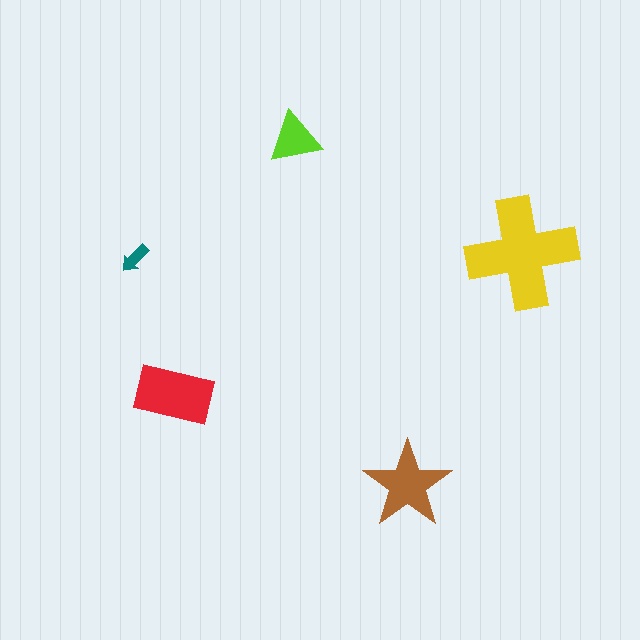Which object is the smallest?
The teal arrow.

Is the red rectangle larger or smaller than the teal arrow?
Larger.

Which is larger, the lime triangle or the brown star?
The brown star.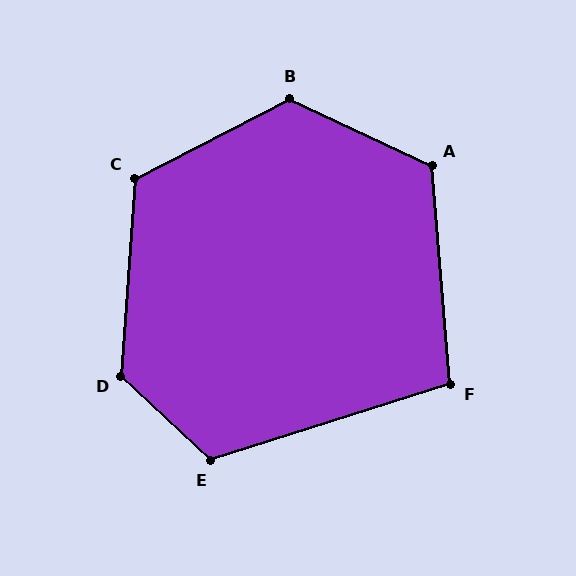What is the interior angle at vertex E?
Approximately 119 degrees (obtuse).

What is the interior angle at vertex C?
Approximately 121 degrees (obtuse).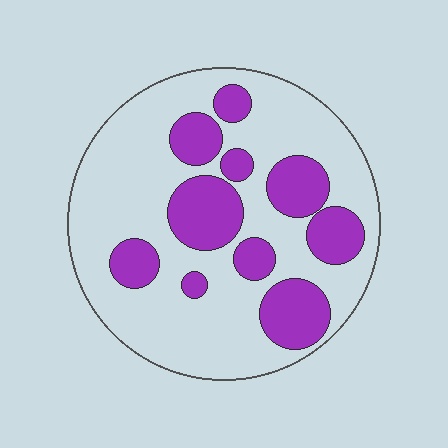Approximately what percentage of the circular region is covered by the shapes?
Approximately 30%.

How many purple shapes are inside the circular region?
10.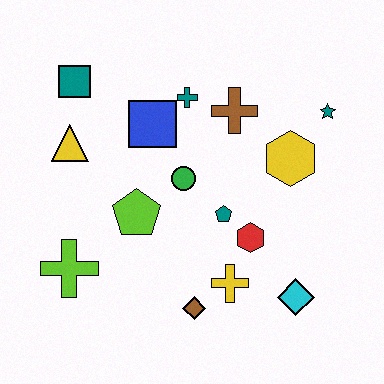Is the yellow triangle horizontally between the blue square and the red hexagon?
No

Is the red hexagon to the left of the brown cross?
No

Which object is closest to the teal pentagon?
The red hexagon is closest to the teal pentagon.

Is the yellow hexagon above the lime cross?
Yes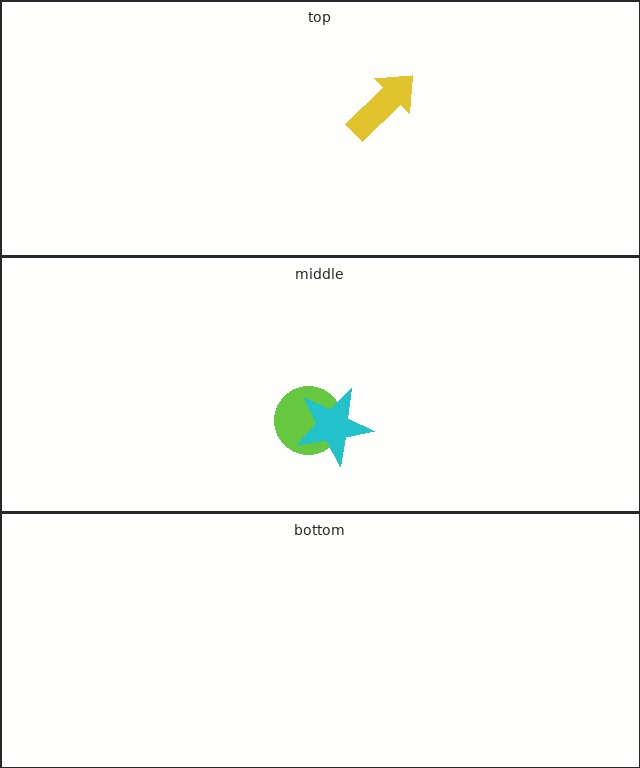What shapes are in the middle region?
The lime circle, the cyan star.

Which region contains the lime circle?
The middle region.